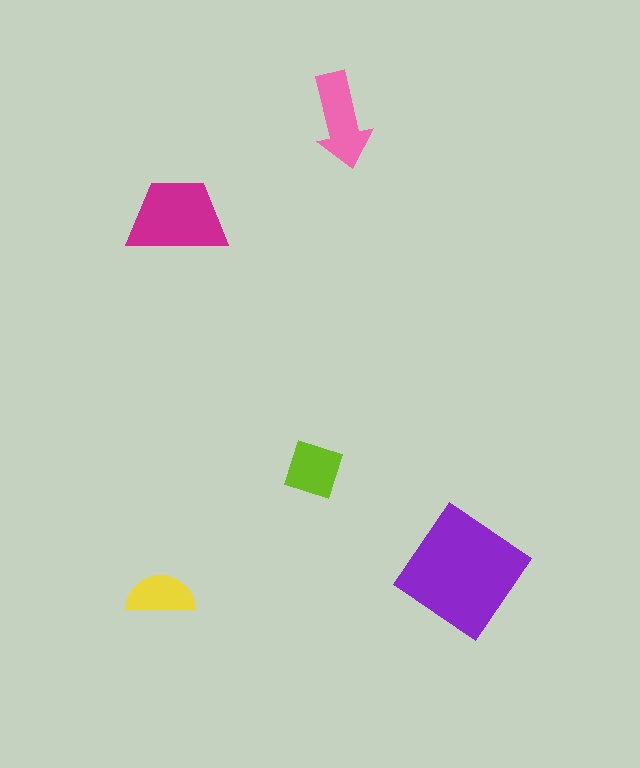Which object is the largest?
The purple diamond.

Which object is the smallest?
The yellow semicircle.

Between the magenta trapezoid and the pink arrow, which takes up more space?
The magenta trapezoid.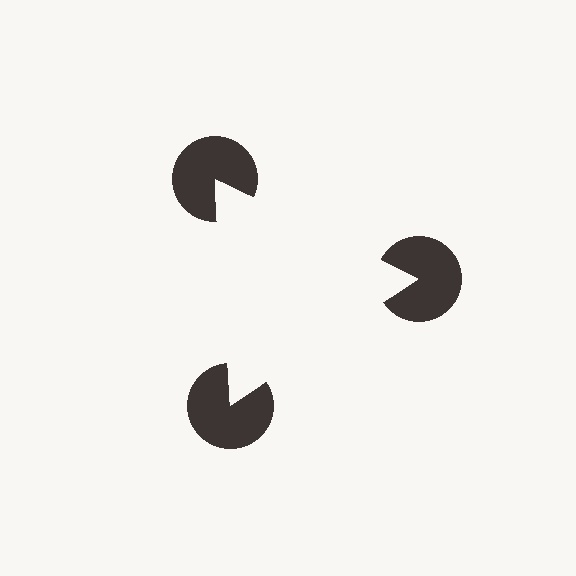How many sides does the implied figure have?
3 sides.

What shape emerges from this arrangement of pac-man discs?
An illusory triangle — its edges are inferred from the aligned wedge cuts in the pac-man discs, not physically drawn.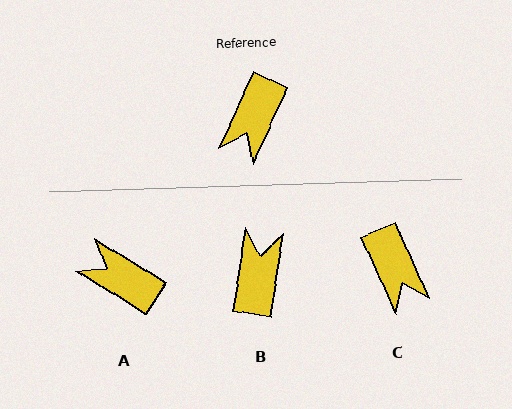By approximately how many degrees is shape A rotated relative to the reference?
Approximately 97 degrees clockwise.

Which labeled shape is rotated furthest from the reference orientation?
B, about 164 degrees away.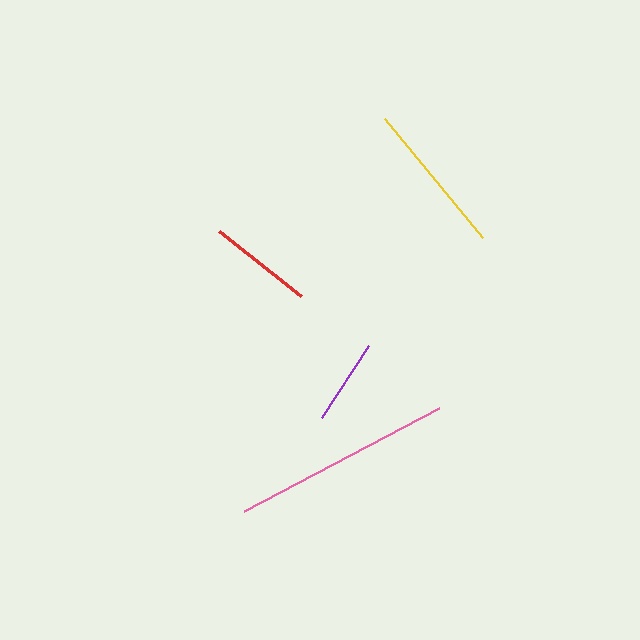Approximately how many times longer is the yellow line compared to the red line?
The yellow line is approximately 1.5 times the length of the red line.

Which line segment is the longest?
The pink line is the longest at approximately 220 pixels.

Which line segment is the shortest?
The purple line is the shortest at approximately 86 pixels.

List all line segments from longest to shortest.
From longest to shortest: pink, yellow, red, purple.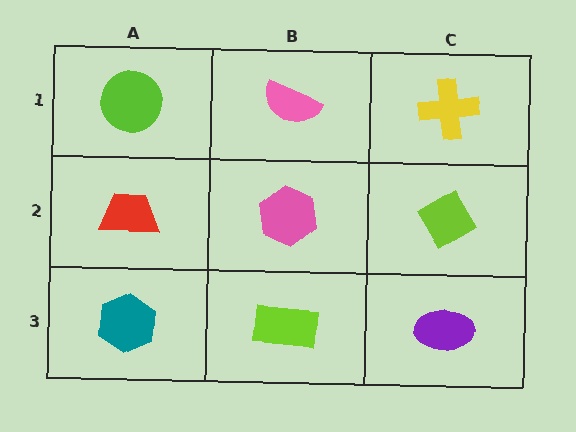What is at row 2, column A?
A red trapezoid.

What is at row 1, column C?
A yellow cross.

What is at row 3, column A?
A teal hexagon.